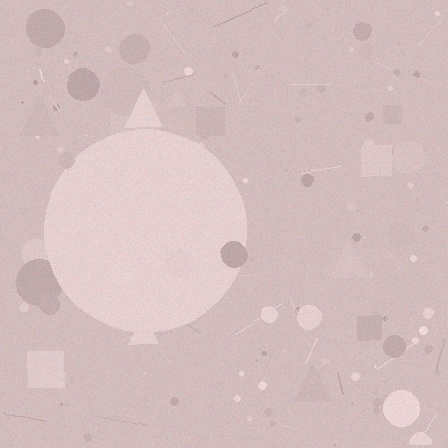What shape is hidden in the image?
A circle is hidden in the image.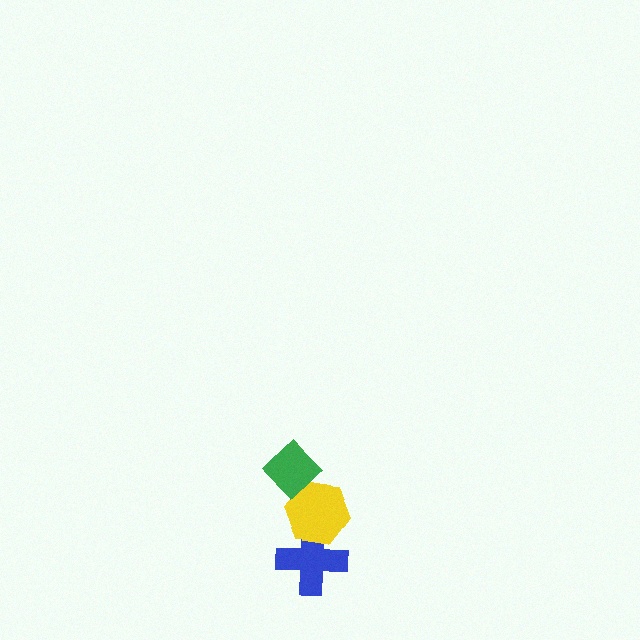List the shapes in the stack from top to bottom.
From top to bottom: the green diamond, the yellow hexagon, the blue cross.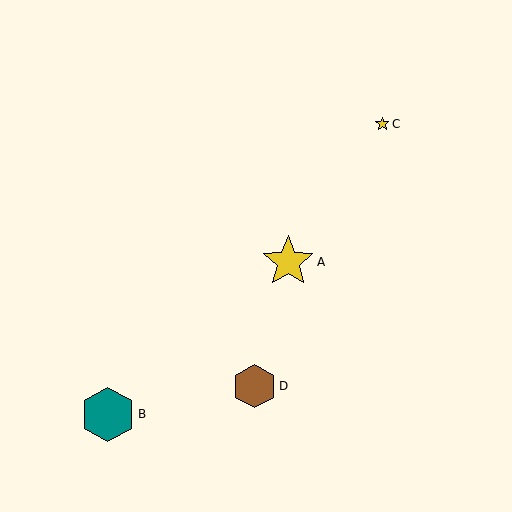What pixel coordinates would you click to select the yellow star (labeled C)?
Click at (382, 124) to select the yellow star C.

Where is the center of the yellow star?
The center of the yellow star is at (382, 124).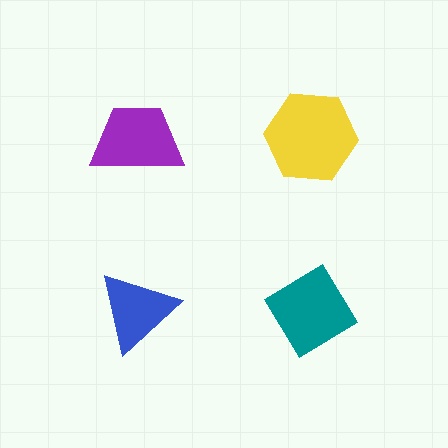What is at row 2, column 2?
A teal diamond.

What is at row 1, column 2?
A yellow hexagon.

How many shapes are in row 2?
2 shapes.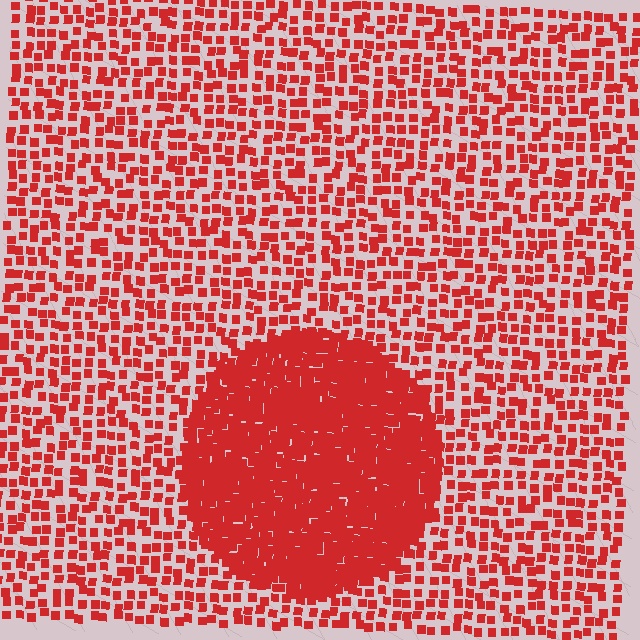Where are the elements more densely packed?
The elements are more densely packed inside the circle boundary.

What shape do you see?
I see a circle.